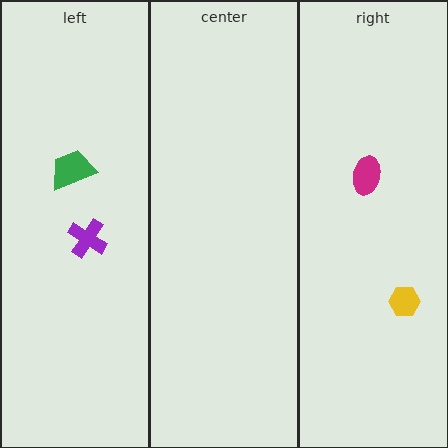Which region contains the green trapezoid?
The left region.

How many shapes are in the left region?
2.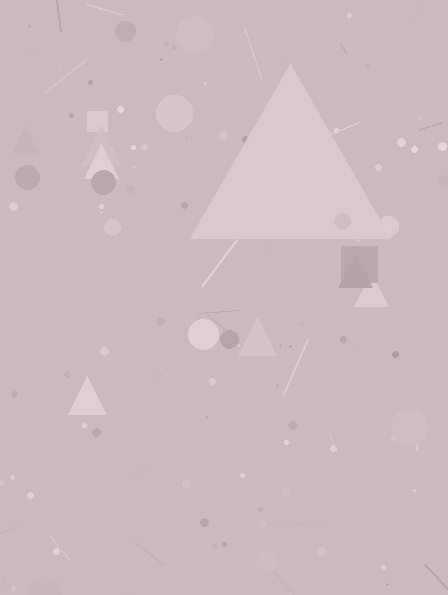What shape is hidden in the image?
A triangle is hidden in the image.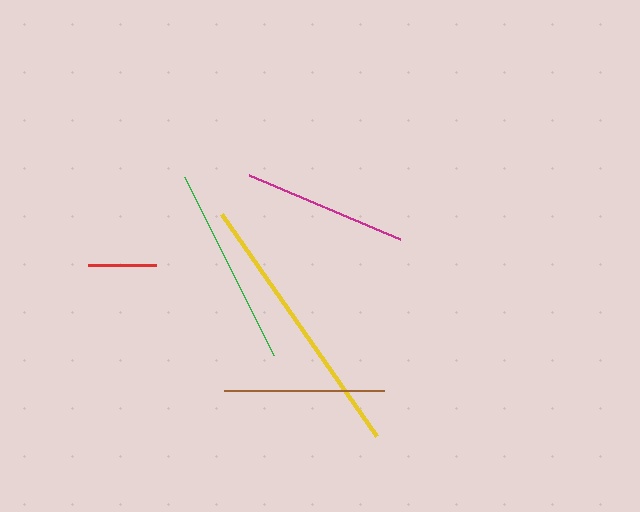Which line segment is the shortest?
The red line is the shortest at approximately 69 pixels.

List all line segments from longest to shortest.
From longest to shortest: yellow, green, magenta, brown, red.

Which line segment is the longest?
The yellow line is the longest at approximately 271 pixels.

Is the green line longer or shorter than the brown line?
The green line is longer than the brown line.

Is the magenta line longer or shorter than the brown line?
The magenta line is longer than the brown line.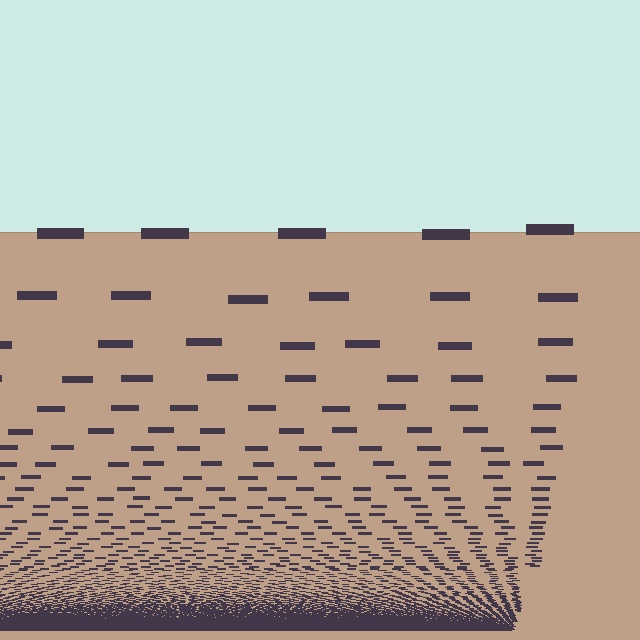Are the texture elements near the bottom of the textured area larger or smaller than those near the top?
Smaller. The gradient is inverted — elements near the bottom are smaller and denser.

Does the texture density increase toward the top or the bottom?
Density increases toward the bottom.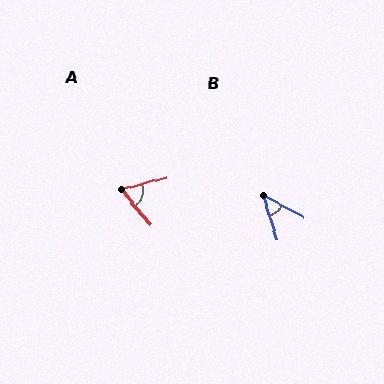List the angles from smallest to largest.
B (44°), A (66°).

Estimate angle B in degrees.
Approximately 44 degrees.